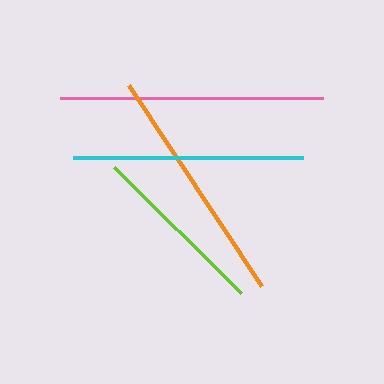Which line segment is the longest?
The pink line is the longest at approximately 263 pixels.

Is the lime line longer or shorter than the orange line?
The orange line is longer than the lime line.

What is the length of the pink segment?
The pink segment is approximately 263 pixels long.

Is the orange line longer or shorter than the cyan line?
The orange line is longer than the cyan line.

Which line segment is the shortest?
The lime line is the shortest at approximately 178 pixels.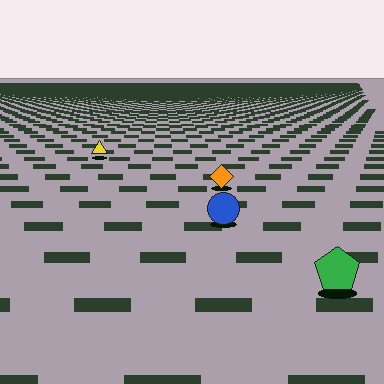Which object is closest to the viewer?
The green pentagon is closest. The texture marks near it are larger and more spread out.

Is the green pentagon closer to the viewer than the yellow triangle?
Yes. The green pentagon is closer — you can tell from the texture gradient: the ground texture is coarser near it.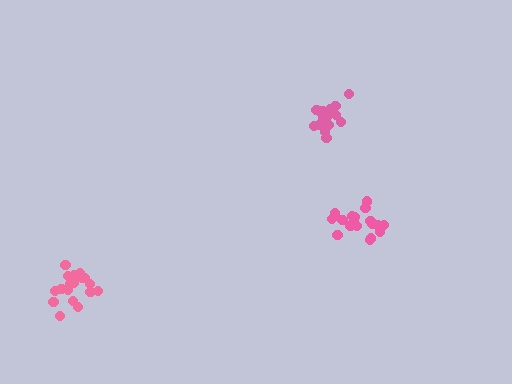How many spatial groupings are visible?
There are 3 spatial groupings.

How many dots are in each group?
Group 1: 18 dots, Group 2: 18 dots, Group 3: 20 dots (56 total).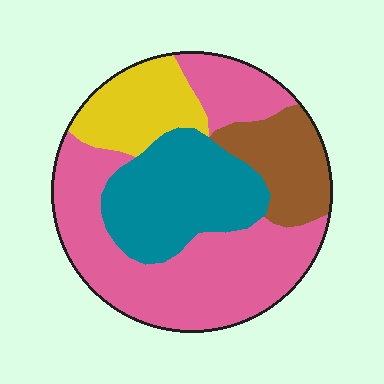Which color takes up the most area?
Pink, at roughly 50%.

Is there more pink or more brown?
Pink.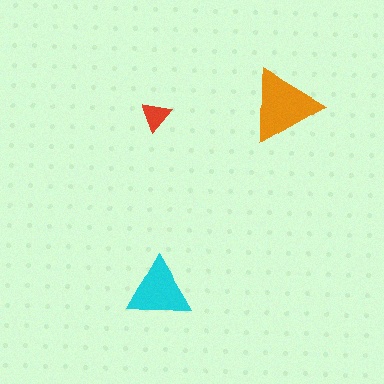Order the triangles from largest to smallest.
the orange one, the cyan one, the red one.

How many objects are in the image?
There are 3 objects in the image.